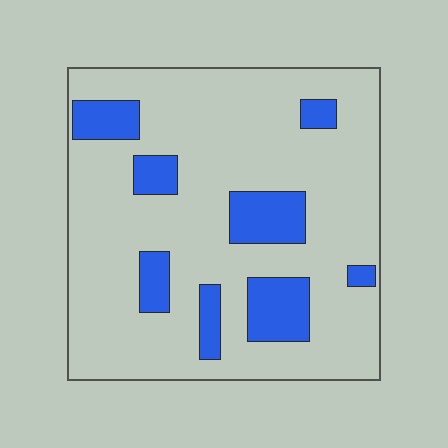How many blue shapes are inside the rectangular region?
8.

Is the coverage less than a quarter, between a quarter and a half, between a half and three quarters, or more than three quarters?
Less than a quarter.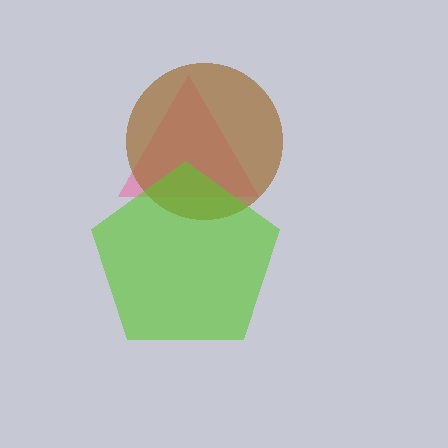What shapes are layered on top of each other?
The layered shapes are: a pink triangle, a brown circle, a lime pentagon.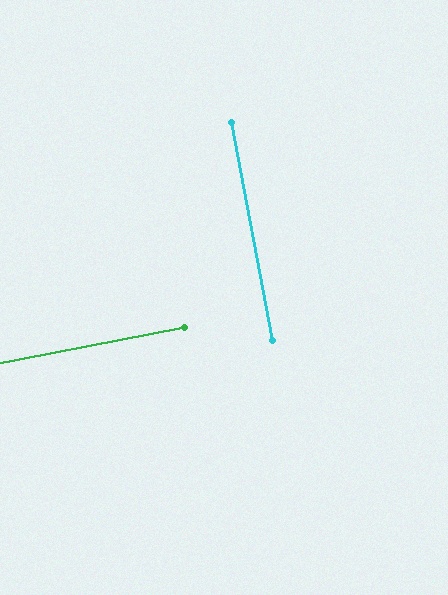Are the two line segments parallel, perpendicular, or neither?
Perpendicular — they meet at approximately 89°.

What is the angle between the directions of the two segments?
Approximately 89 degrees.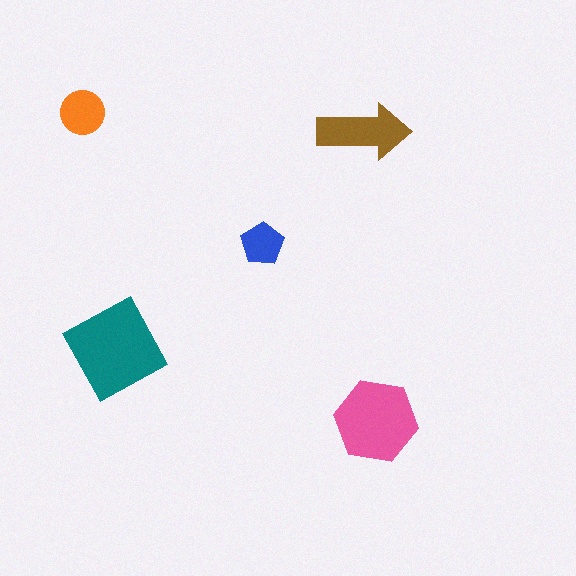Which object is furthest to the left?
The orange circle is leftmost.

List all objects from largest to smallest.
The teal diamond, the pink hexagon, the brown arrow, the orange circle, the blue pentagon.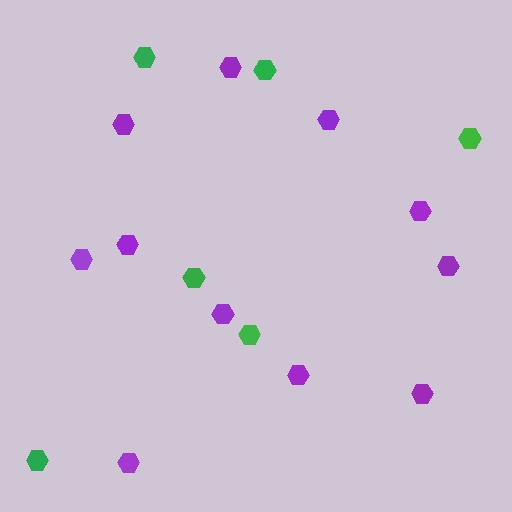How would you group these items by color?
There are 2 groups: one group of purple hexagons (11) and one group of green hexagons (6).